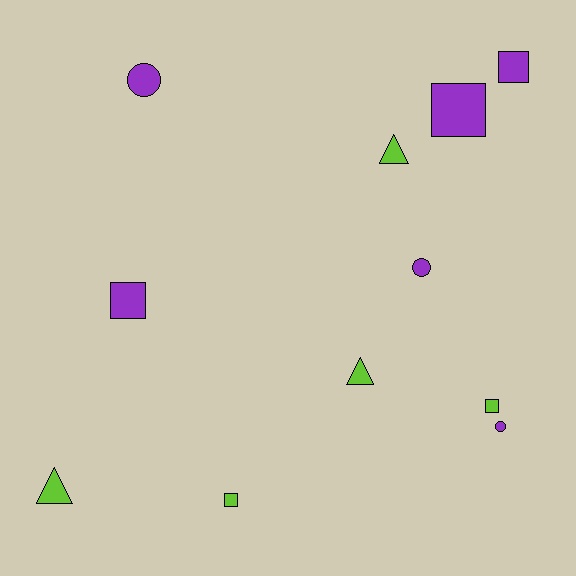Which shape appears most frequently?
Square, with 5 objects.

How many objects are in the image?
There are 11 objects.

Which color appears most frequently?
Purple, with 6 objects.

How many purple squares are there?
There are 3 purple squares.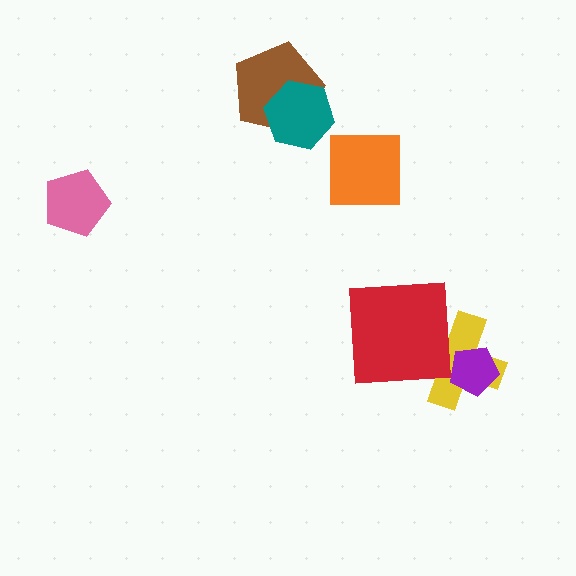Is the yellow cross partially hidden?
Yes, it is partially covered by another shape.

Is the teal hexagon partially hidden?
No, no other shape covers it.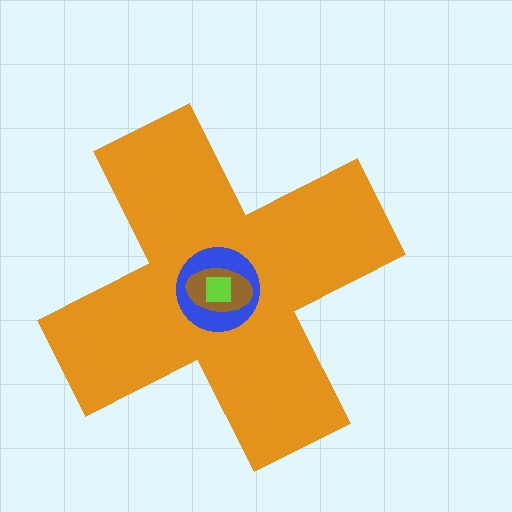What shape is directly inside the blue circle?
The brown ellipse.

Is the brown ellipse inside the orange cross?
Yes.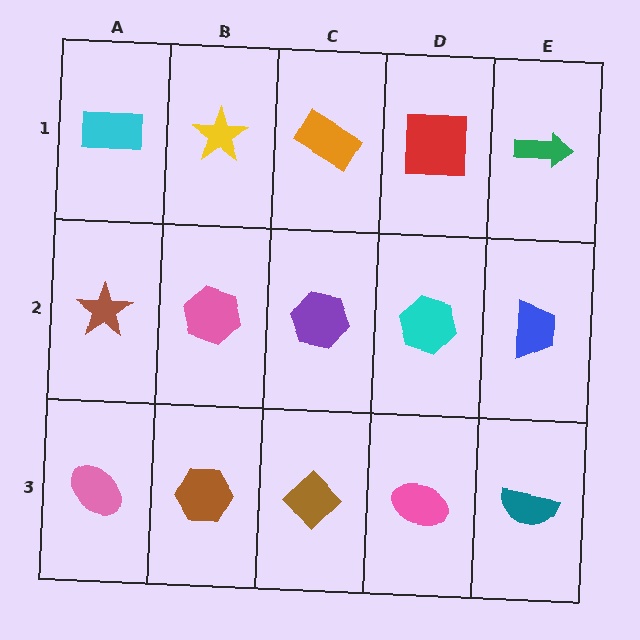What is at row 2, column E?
A blue trapezoid.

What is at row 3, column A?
A pink ellipse.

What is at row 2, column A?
A brown star.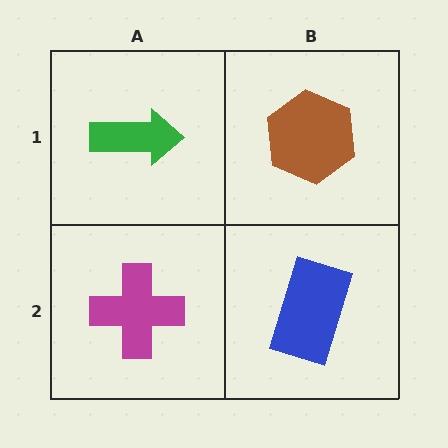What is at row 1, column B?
A brown hexagon.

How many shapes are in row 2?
2 shapes.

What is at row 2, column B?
A blue rectangle.